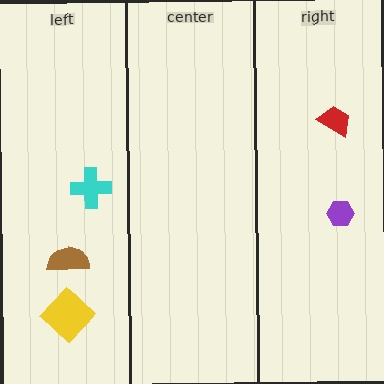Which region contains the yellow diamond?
The left region.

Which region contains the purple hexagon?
The right region.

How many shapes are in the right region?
2.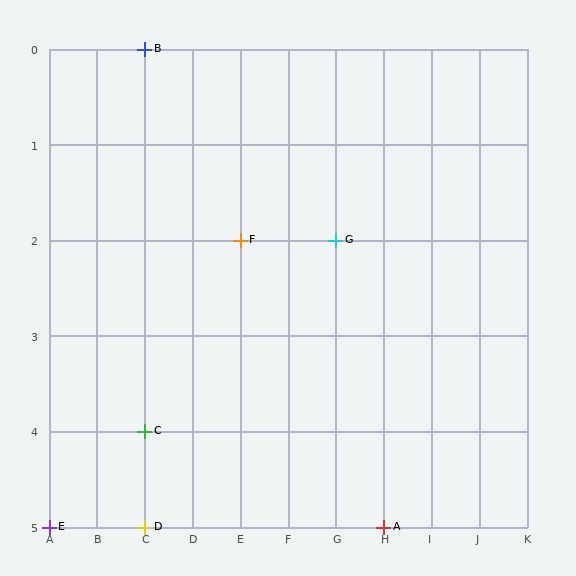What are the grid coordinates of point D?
Point D is at grid coordinates (C, 5).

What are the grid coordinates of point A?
Point A is at grid coordinates (H, 5).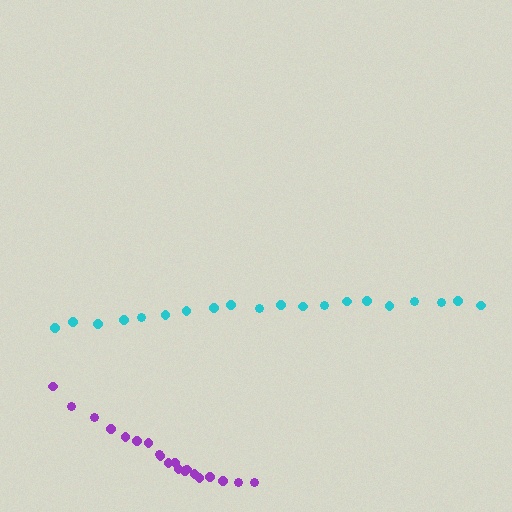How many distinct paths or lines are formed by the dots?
There are 2 distinct paths.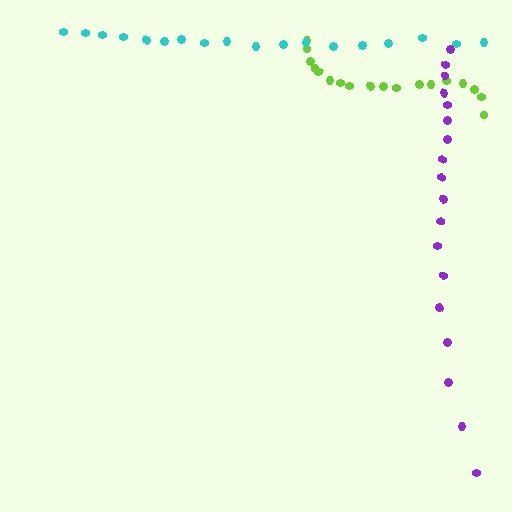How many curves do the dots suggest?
There are 3 distinct paths.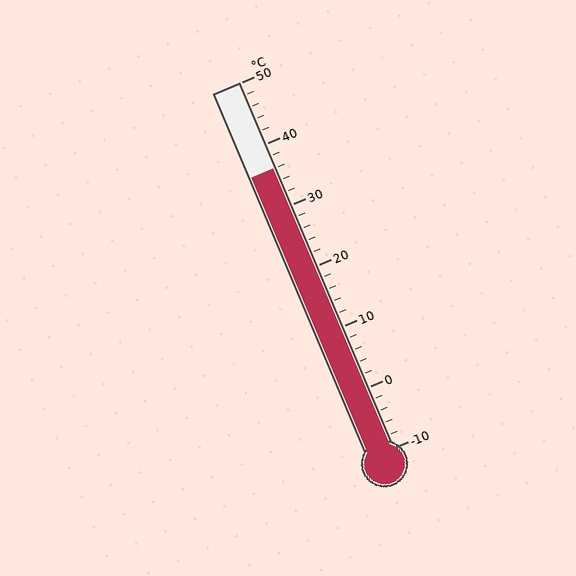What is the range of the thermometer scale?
The thermometer scale ranges from -10°C to 50°C.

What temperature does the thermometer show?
The thermometer shows approximately 36°C.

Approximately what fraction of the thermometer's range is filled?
The thermometer is filled to approximately 75% of its range.